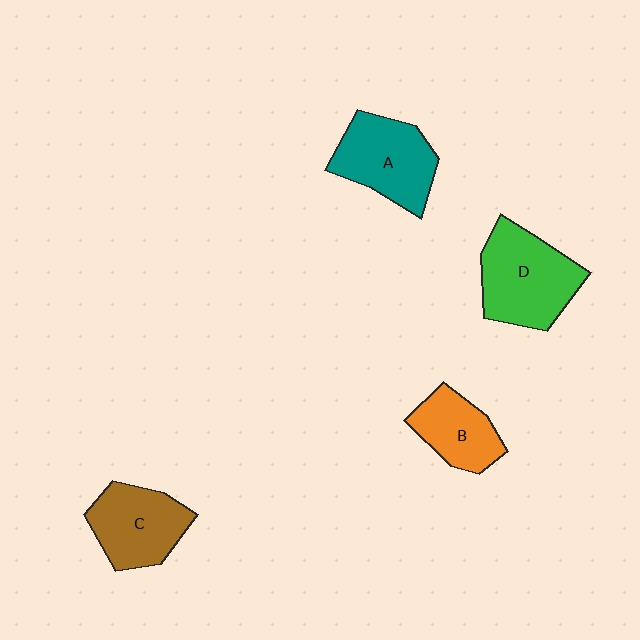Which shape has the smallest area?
Shape B (orange).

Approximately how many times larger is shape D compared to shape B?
Approximately 1.6 times.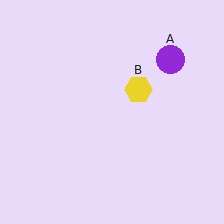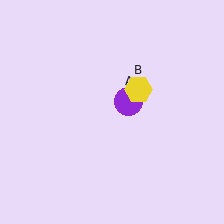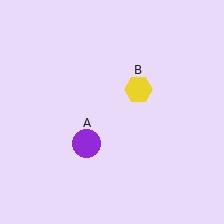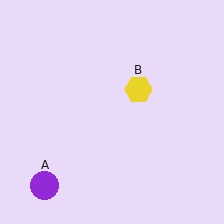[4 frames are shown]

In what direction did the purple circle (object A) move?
The purple circle (object A) moved down and to the left.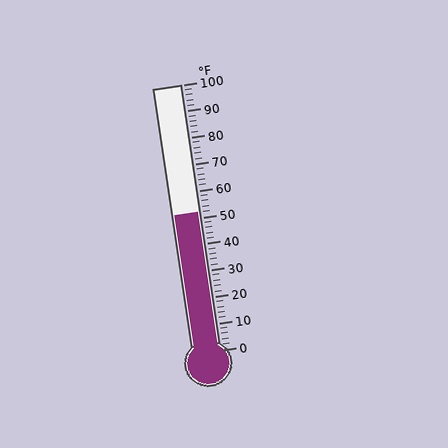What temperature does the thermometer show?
The thermometer shows approximately 52°F.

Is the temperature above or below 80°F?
The temperature is below 80°F.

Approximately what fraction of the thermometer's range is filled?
The thermometer is filled to approximately 50% of its range.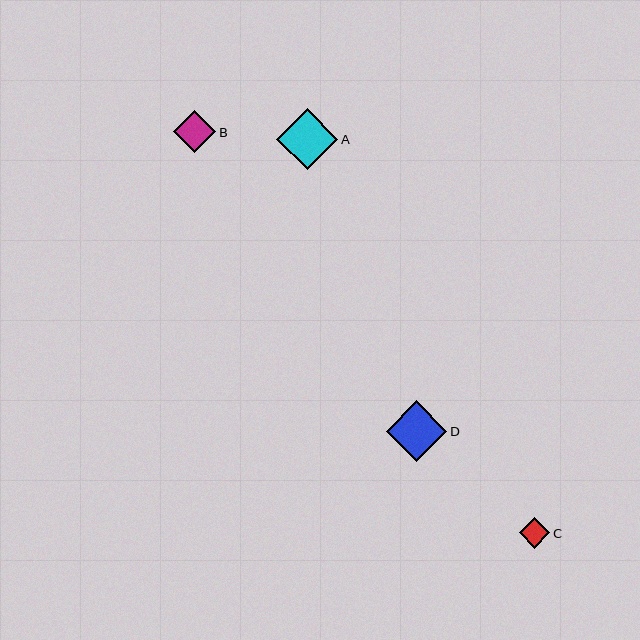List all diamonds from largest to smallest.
From largest to smallest: A, D, B, C.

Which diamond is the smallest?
Diamond C is the smallest with a size of approximately 30 pixels.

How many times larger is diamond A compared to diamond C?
Diamond A is approximately 2.0 times the size of diamond C.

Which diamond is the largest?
Diamond A is the largest with a size of approximately 61 pixels.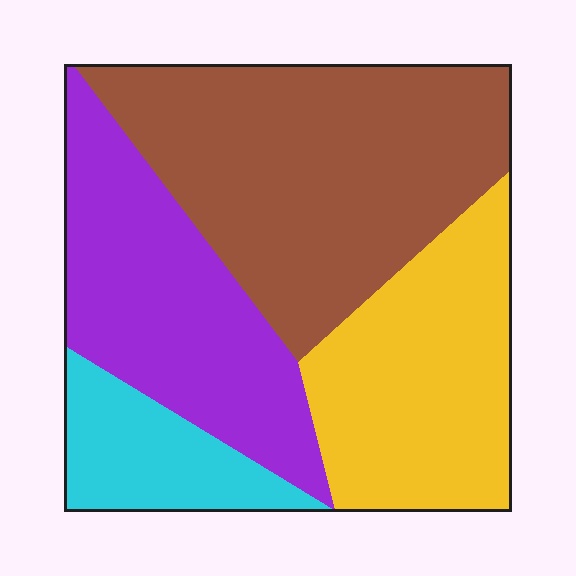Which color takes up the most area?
Brown, at roughly 40%.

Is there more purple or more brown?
Brown.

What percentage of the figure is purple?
Purple takes up between a quarter and a half of the figure.